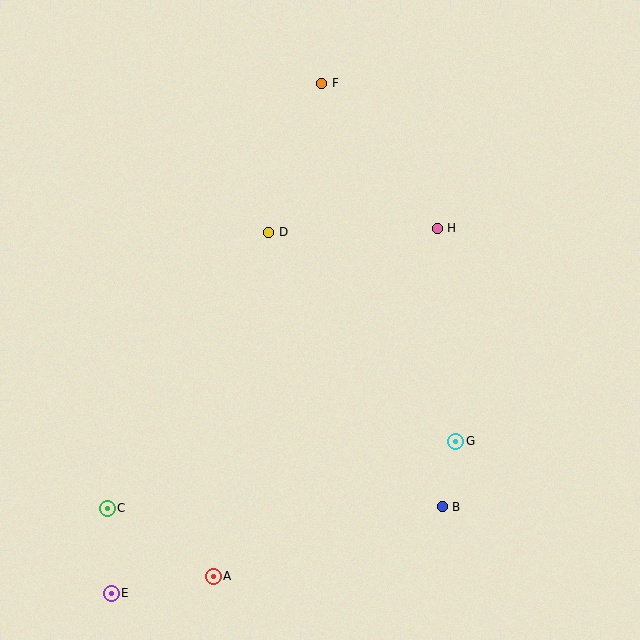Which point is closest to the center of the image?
Point D at (269, 232) is closest to the center.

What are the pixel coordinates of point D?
Point D is at (269, 232).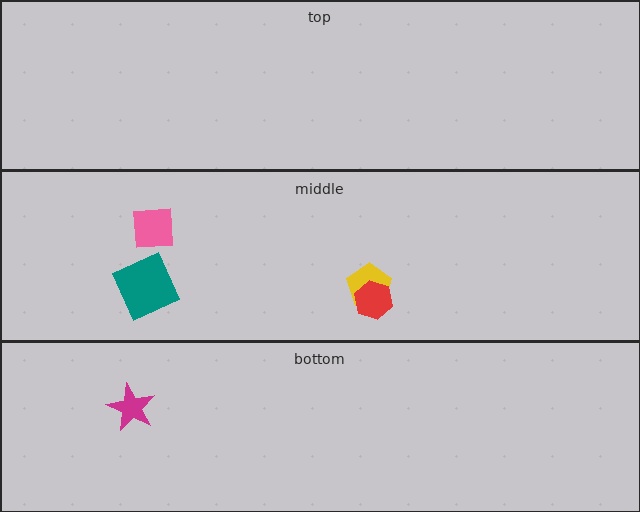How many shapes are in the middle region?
4.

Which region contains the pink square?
The middle region.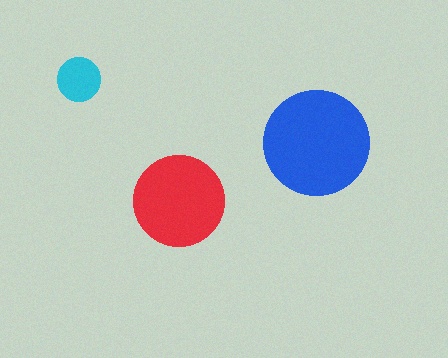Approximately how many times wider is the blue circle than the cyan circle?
About 2.5 times wider.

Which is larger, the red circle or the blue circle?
The blue one.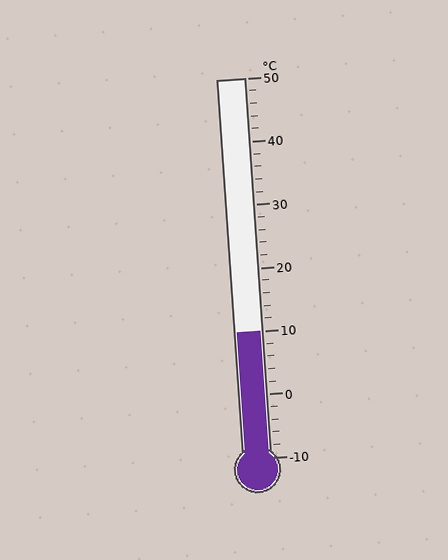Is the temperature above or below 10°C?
The temperature is at 10°C.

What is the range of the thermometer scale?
The thermometer scale ranges from -10°C to 50°C.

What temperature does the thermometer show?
The thermometer shows approximately 10°C.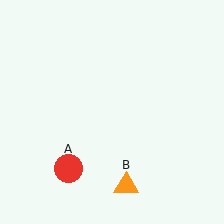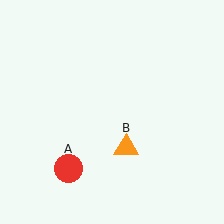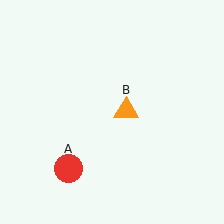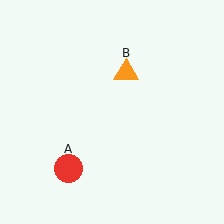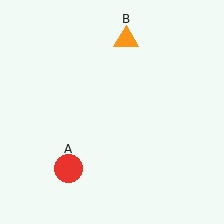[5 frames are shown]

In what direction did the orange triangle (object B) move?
The orange triangle (object B) moved up.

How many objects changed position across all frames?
1 object changed position: orange triangle (object B).